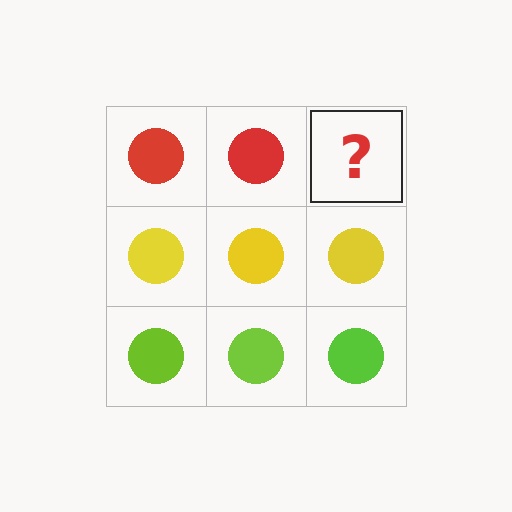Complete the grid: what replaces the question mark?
The question mark should be replaced with a red circle.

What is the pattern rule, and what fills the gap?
The rule is that each row has a consistent color. The gap should be filled with a red circle.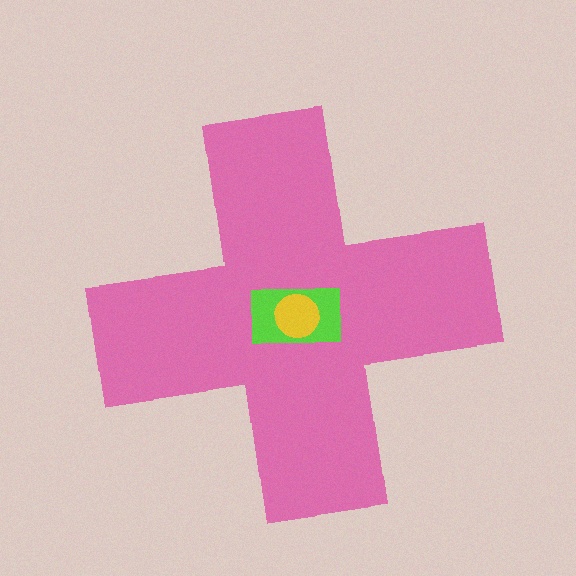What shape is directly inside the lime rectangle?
The yellow circle.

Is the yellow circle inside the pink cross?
Yes.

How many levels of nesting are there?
3.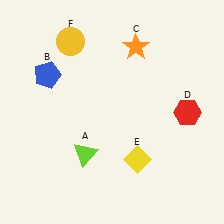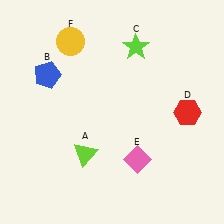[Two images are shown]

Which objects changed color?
C changed from orange to lime. E changed from yellow to pink.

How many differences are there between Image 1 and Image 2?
There are 2 differences between the two images.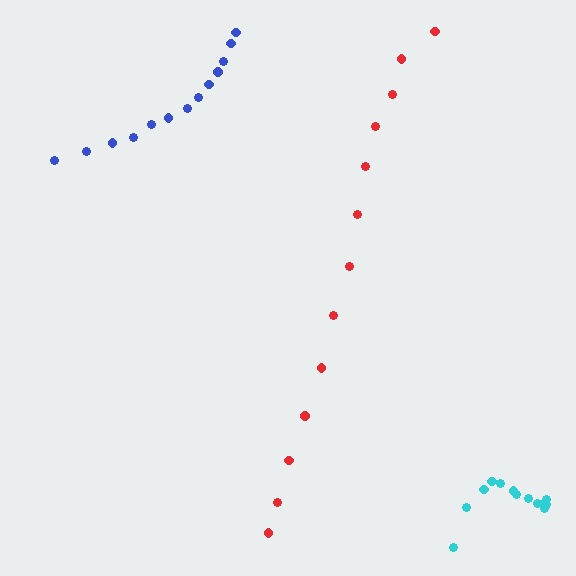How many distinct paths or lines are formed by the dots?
There are 3 distinct paths.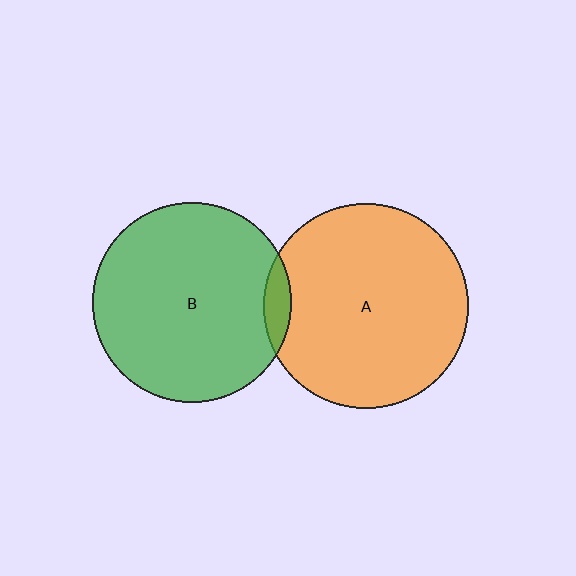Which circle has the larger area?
Circle A (orange).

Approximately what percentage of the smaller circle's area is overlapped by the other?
Approximately 5%.